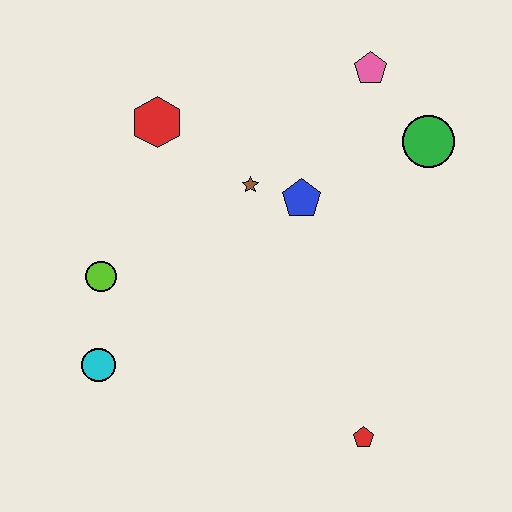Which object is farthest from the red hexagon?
The red pentagon is farthest from the red hexagon.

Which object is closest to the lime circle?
The cyan circle is closest to the lime circle.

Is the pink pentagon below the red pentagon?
No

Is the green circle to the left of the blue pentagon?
No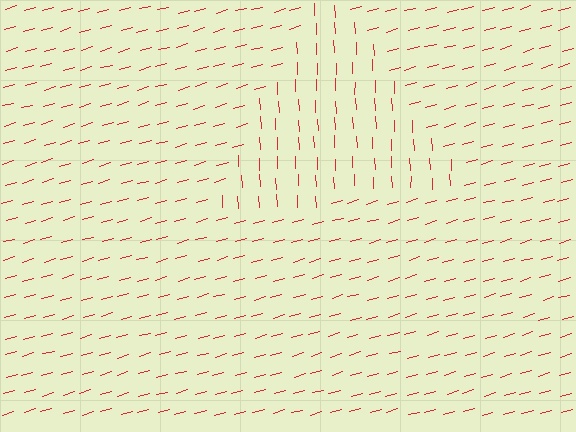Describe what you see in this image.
The image is filled with small red line segments. A triangle region in the image has lines oriented differently from the surrounding lines, creating a visible texture boundary.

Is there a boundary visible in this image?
Yes, there is a texture boundary formed by a change in line orientation.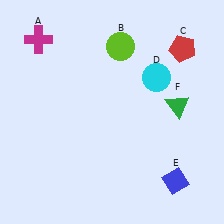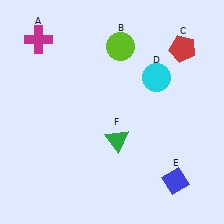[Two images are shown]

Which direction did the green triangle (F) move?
The green triangle (F) moved left.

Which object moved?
The green triangle (F) moved left.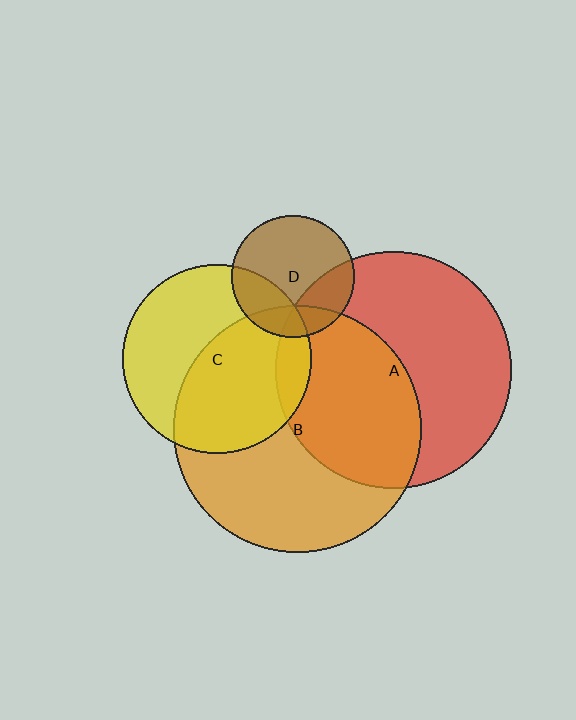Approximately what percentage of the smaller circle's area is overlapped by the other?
Approximately 10%.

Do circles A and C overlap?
Yes.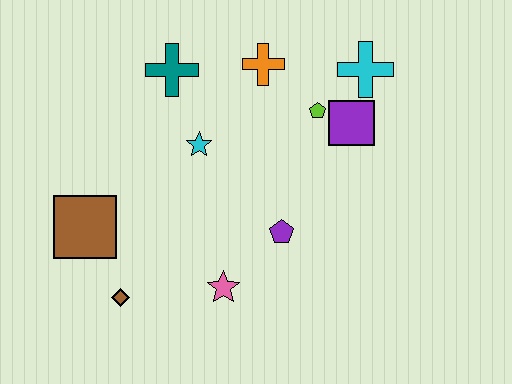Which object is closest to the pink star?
The purple pentagon is closest to the pink star.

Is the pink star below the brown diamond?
No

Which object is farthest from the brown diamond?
The cyan cross is farthest from the brown diamond.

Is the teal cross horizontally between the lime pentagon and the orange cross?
No